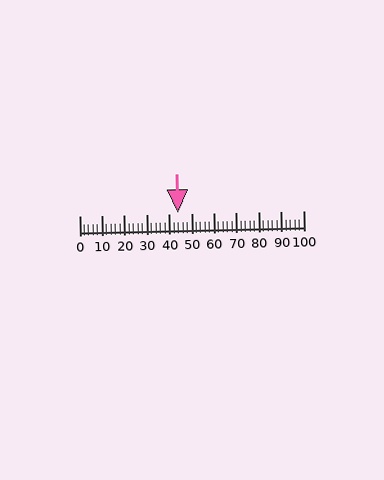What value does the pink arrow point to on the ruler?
The pink arrow points to approximately 44.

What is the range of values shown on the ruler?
The ruler shows values from 0 to 100.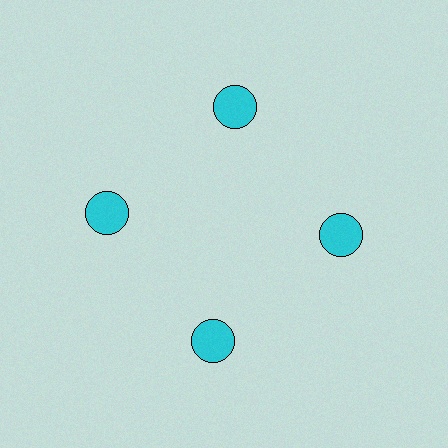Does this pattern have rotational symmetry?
Yes, this pattern has 4-fold rotational symmetry. It looks the same after rotating 90 degrees around the center.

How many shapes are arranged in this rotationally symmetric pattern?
There are 4 shapes, arranged in 4 groups of 1.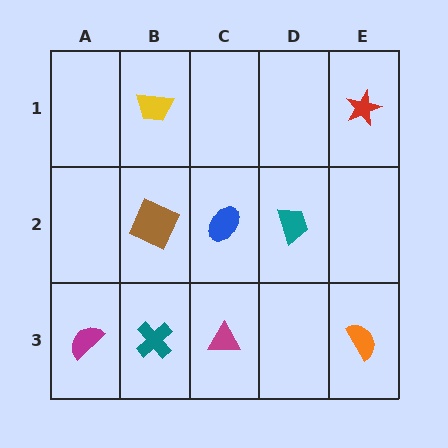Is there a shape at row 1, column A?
No, that cell is empty.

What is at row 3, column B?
A teal cross.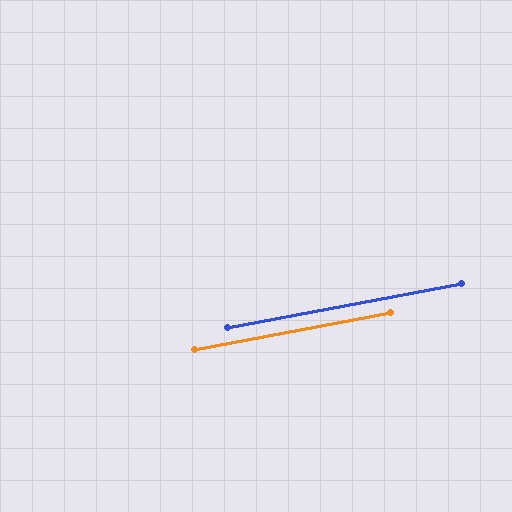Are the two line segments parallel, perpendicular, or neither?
Parallel — their directions differ by only 0.1°.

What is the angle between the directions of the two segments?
Approximately 0 degrees.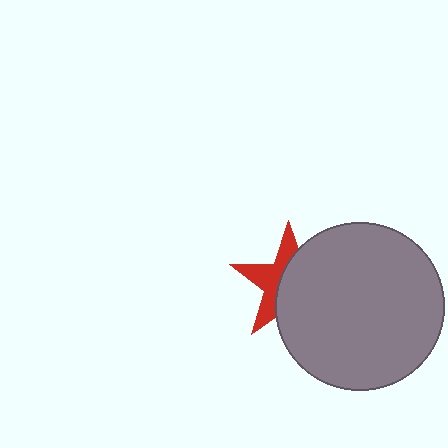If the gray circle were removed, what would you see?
You would see the complete red star.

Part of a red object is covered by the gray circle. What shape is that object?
It is a star.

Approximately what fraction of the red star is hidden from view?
Roughly 56% of the red star is hidden behind the gray circle.